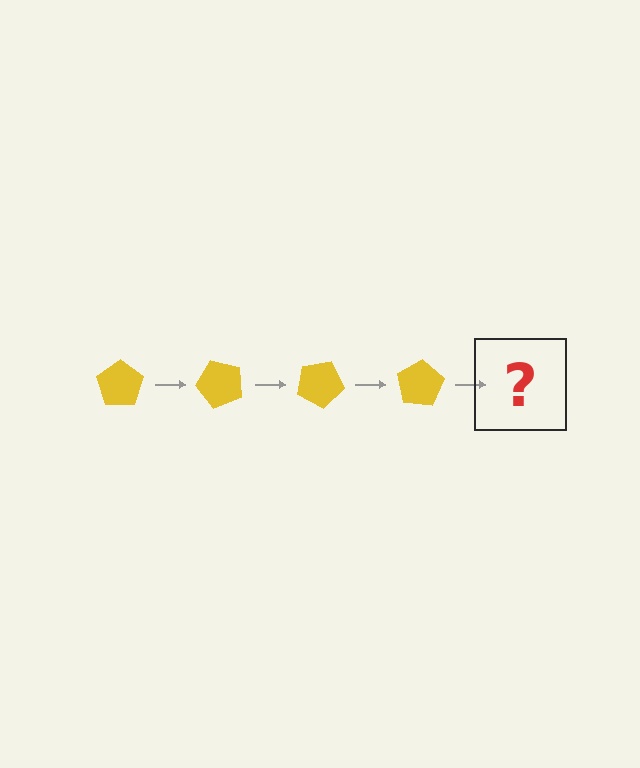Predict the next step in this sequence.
The next step is a yellow pentagon rotated 200 degrees.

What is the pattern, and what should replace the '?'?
The pattern is that the pentagon rotates 50 degrees each step. The '?' should be a yellow pentagon rotated 200 degrees.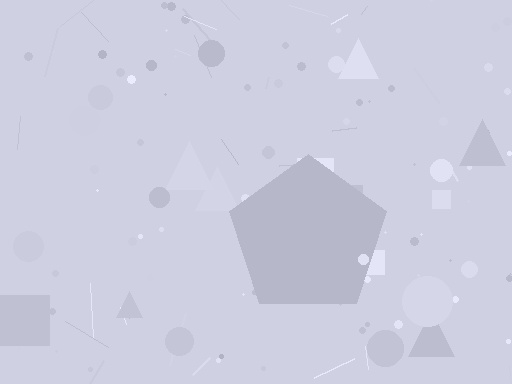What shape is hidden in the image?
A pentagon is hidden in the image.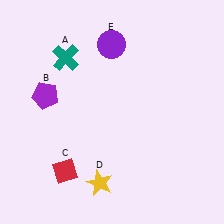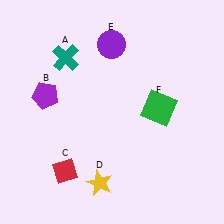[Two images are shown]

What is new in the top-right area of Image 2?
A green square (F) was added in the top-right area of Image 2.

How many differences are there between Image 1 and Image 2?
There is 1 difference between the two images.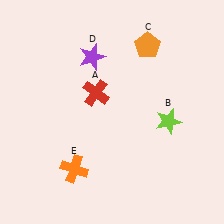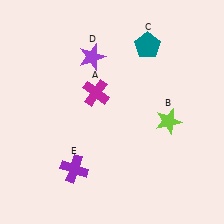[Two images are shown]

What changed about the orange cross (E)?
In Image 1, E is orange. In Image 2, it changed to purple.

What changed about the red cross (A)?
In Image 1, A is red. In Image 2, it changed to magenta.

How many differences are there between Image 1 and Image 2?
There are 3 differences between the two images.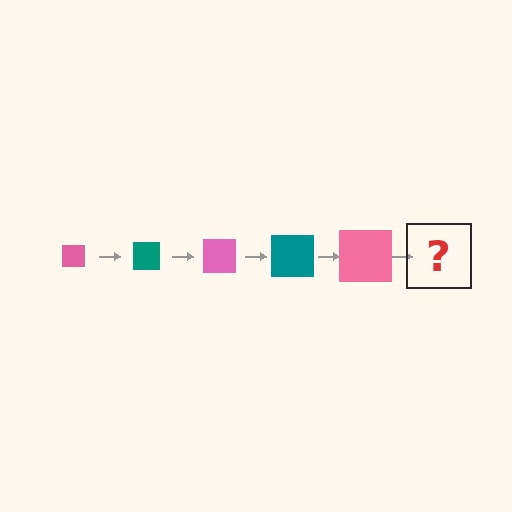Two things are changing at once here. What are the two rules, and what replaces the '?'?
The two rules are that the square grows larger each step and the color cycles through pink and teal. The '?' should be a teal square, larger than the previous one.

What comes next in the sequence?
The next element should be a teal square, larger than the previous one.